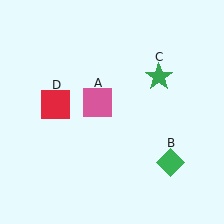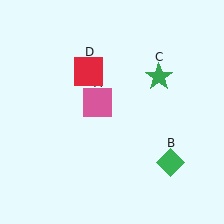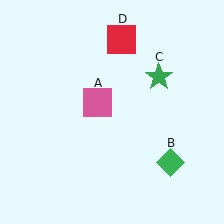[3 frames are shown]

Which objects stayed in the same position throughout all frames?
Pink square (object A) and green diamond (object B) and green star (object C) remained stationary.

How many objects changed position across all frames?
1 object changed position: red square (object D).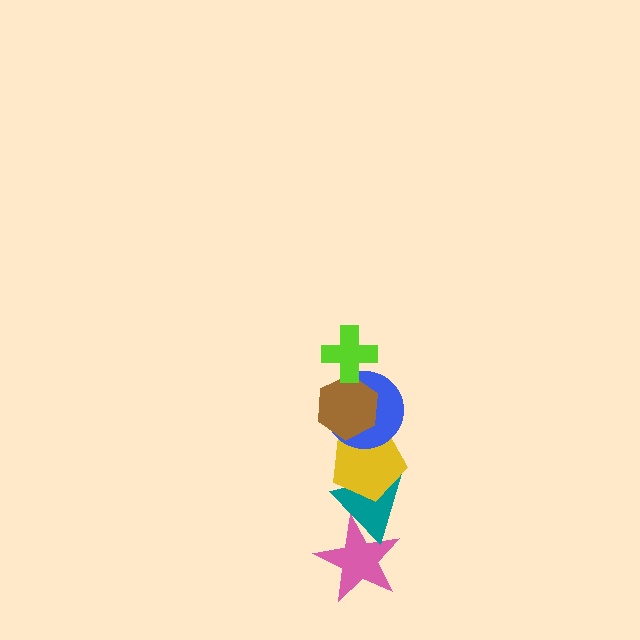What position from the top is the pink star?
The pink star is 6th from the top.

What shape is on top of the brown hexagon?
The lime cross is on top of the brown hexagon.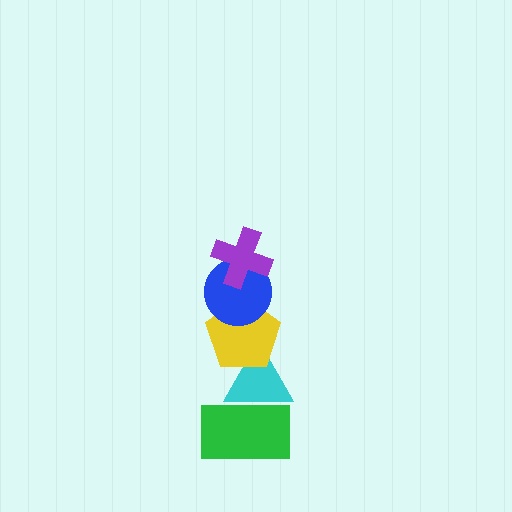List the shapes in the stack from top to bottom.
From top to bottom: the purple cross, the blue circle, the yellow pentagon, the cyan triangle, the green rectangle.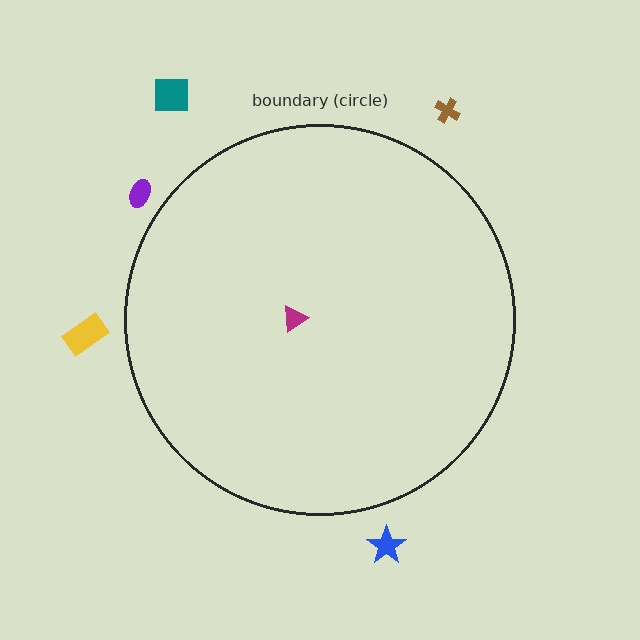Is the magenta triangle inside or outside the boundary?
Inside.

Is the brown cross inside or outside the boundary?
Outside.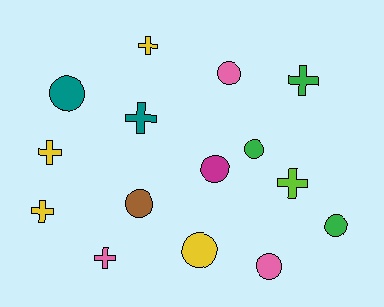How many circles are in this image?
There are 8 circles.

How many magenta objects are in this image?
There is 1 magenta object.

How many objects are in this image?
There are 15 objects.